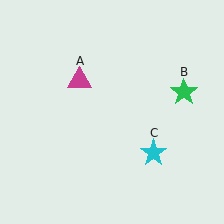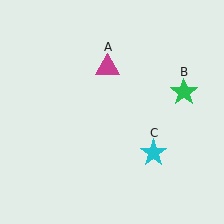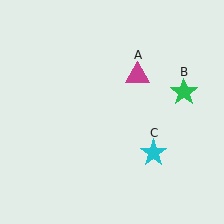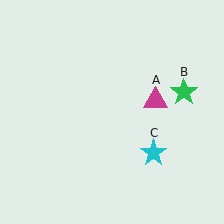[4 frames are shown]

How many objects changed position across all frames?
1 object changed position: magenta triangle (object A).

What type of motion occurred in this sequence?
The magenta triangle (object A) rotated clockwise around the center of the scene.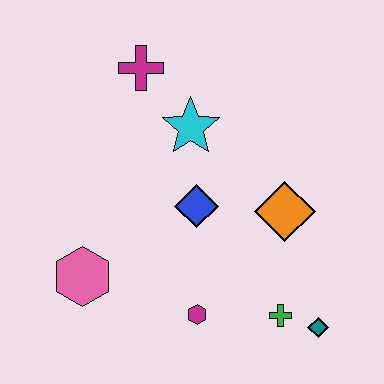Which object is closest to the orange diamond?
The blue diamond is closest to the orange diamond.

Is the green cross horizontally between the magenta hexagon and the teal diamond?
Yes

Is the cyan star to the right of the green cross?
No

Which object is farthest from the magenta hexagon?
The magenta cross is farthest from the magenta hexagon.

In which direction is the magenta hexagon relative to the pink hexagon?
The magenta hexagon is to the right of the pink hexagon.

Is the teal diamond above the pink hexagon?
No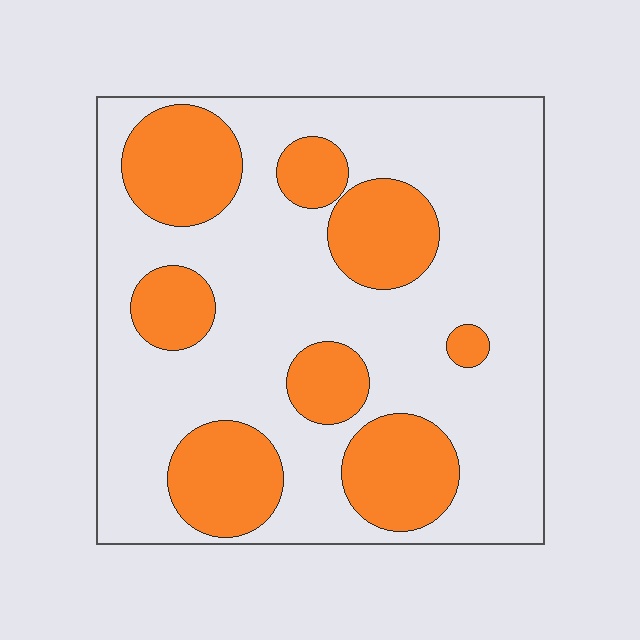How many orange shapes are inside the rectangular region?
8.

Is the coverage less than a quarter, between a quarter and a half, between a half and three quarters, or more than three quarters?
Between a quarter and a half.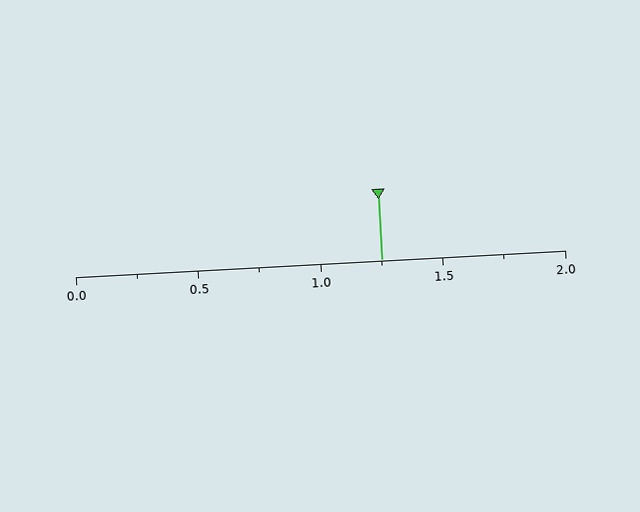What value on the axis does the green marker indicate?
The marker indicates approximately 1.25.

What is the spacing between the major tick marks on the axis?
The major ticks are spaced 0.5 apart.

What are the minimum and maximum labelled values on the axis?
The axis runs from 0.0 to 2.0.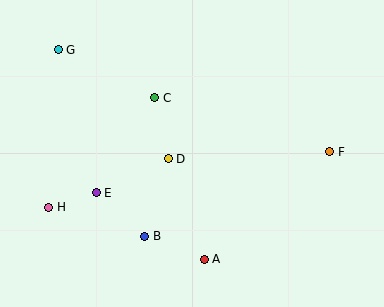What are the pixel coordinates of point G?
Point G is at (58, 50).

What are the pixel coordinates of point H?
Point H is at (49, 207).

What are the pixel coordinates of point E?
Point E is at (96, 193).